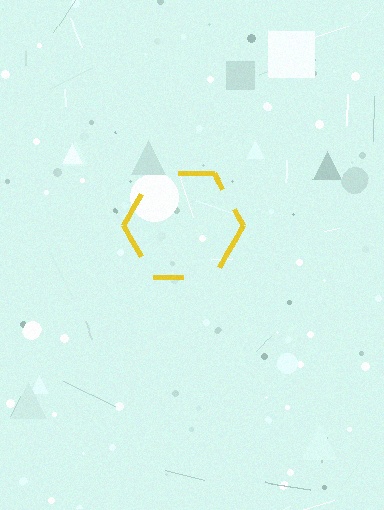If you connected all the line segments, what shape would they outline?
They would outline a hexagon.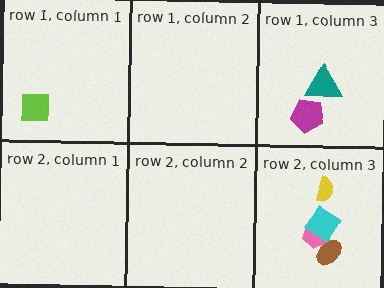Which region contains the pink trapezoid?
The row 2, column 3 region.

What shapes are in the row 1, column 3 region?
The teal triangle, the magenta pentagon.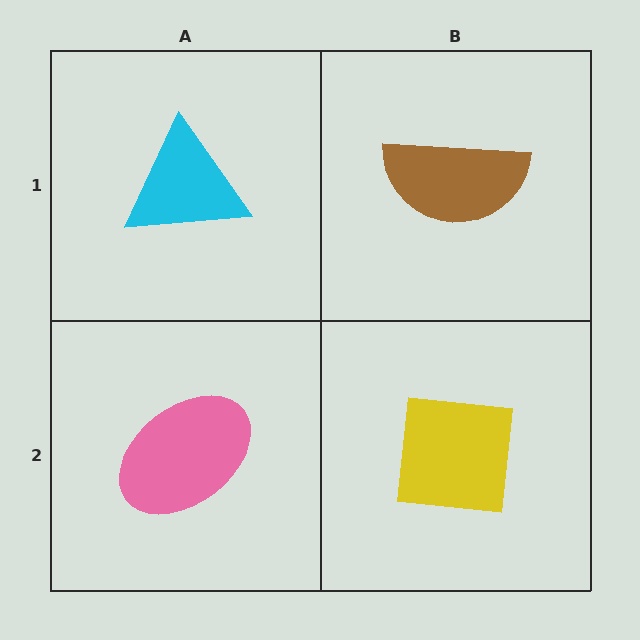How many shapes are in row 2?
2 shapes.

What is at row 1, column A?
A cyan triangle.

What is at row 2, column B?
A yellow square.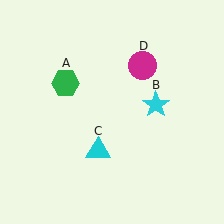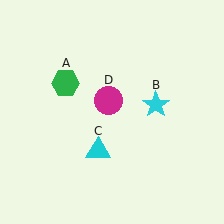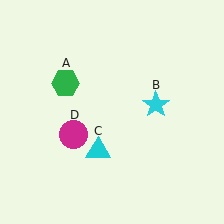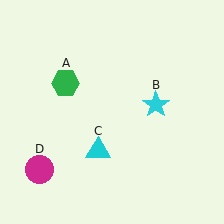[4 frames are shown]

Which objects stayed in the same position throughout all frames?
Green hexagon (object A) and cyan star (object B) and cyan triangle (object C) remained stationary.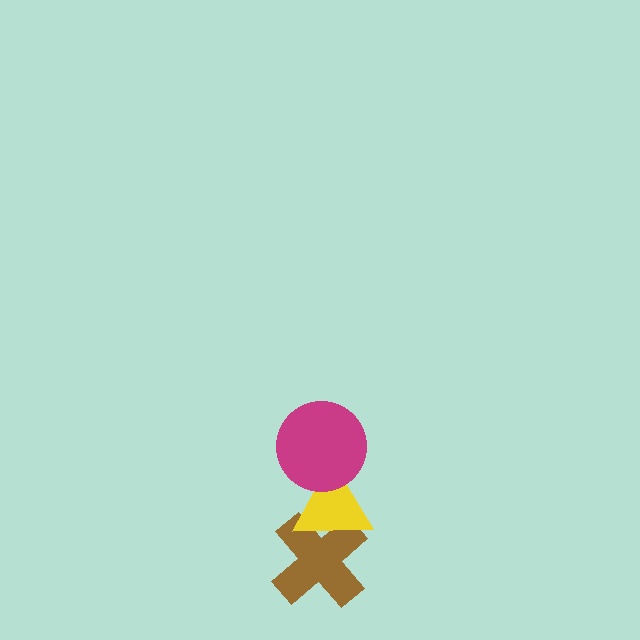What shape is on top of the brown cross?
The yellow triangle is on top of the brown cross.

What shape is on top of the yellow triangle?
The magenta circle is on top of the yellow triangle.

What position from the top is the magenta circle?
The magenta circle is 1st from the top.